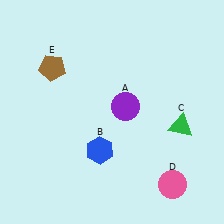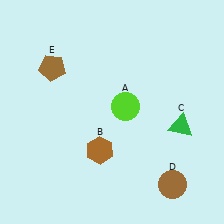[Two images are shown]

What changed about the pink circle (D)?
In Image 1, D is pink. In Image 2, it changed to brown.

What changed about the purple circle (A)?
In Image 1, A is purple. In Image 2, it changed to lime.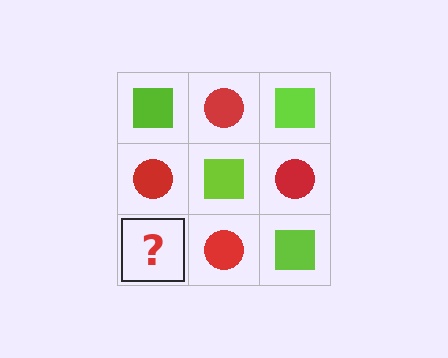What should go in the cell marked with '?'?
The missing cell should contain a lime square.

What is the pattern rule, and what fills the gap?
The rule is that it alternates lime square and red circle in a checkerboard pattern. The gap should be filled with a lime square.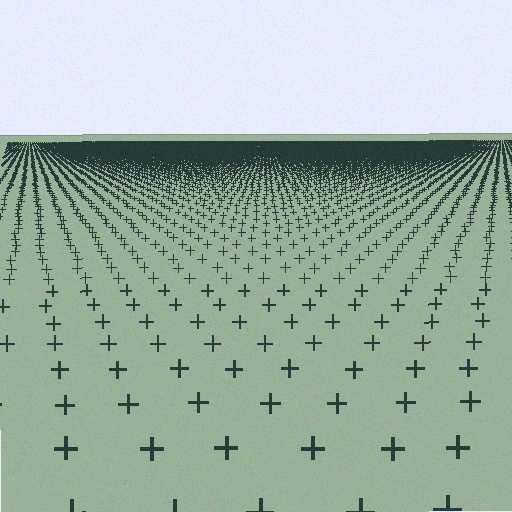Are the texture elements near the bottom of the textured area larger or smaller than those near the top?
Larger. Near the bottom, elements are closer to the viewer and appear at a bigger on-screen size.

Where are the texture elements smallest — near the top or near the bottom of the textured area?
Near the top.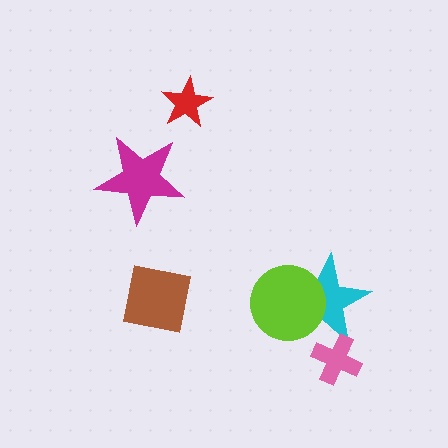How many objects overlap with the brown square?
0 objects overlap with the brown square.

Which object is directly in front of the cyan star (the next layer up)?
The lime circle is directly in front of the cyan star.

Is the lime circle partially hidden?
No, no other shape covers it.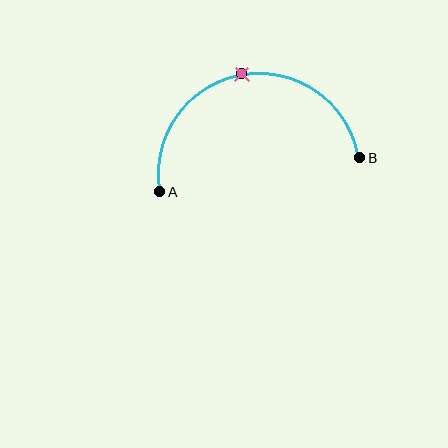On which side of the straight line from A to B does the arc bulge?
The arc bulges above the straight line connecting A and B.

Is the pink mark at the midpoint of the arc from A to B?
Yes. The pink mark lies on the arc at equal arc-length from both A and B — it is the arc midpoint.